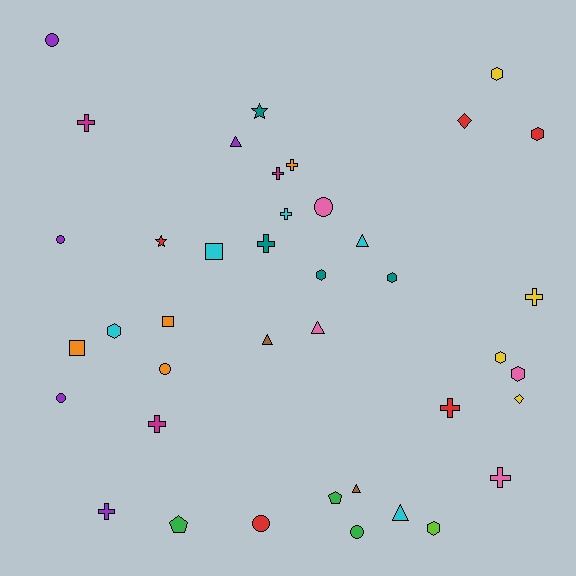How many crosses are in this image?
There are 10 crosses.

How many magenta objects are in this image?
There are 3 magenta objects.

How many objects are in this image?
There are 40 objects.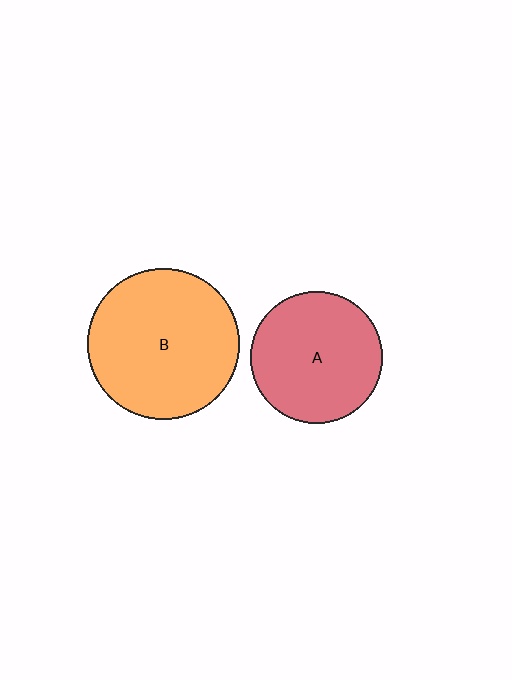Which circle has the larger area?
Circle B (orange).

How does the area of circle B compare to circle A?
Approximately 1.3 times.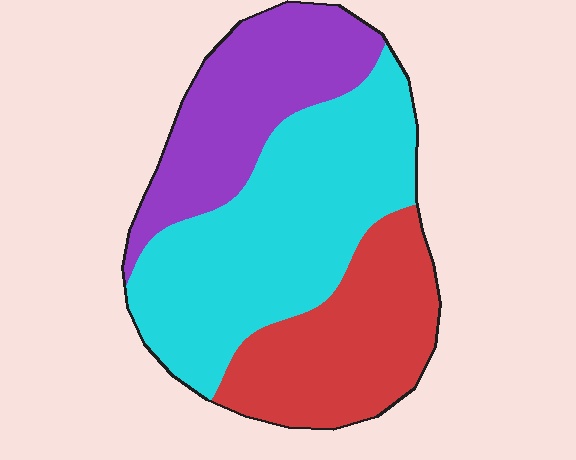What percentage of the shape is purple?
Purple takes up about one quarter (1/4) of the shape.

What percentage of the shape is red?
Red takes up about one quarter (1/4) of the shape.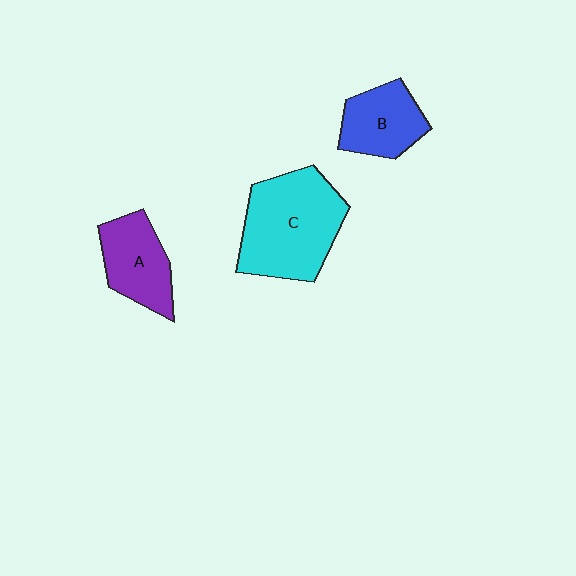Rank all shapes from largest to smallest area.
From largest to smallest: C (cyan), A (purple), B (blue).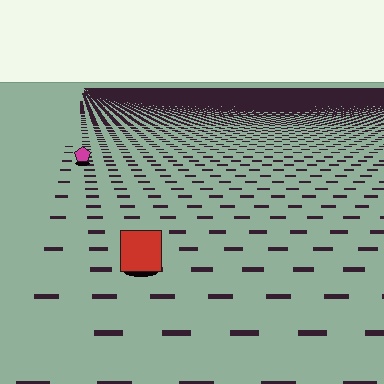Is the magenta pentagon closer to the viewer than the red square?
No. The red square is closer — you can tell from the texture gradient: the ground texture is coarser near it.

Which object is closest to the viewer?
The red square is closest. The texture marks near it are larger and more spread out.